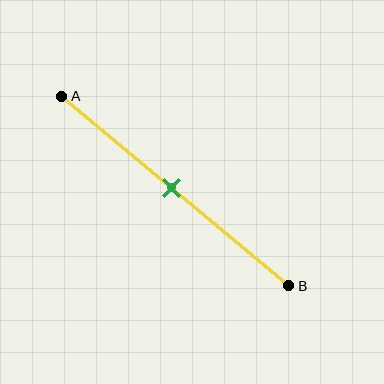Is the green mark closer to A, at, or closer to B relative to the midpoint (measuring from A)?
The green mark is approximately at the midpoint of segment AB.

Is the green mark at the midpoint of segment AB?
Yes, the mark is approximately at the midpoint.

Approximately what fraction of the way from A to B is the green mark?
The green mark is approximately 50% of the way from A to B.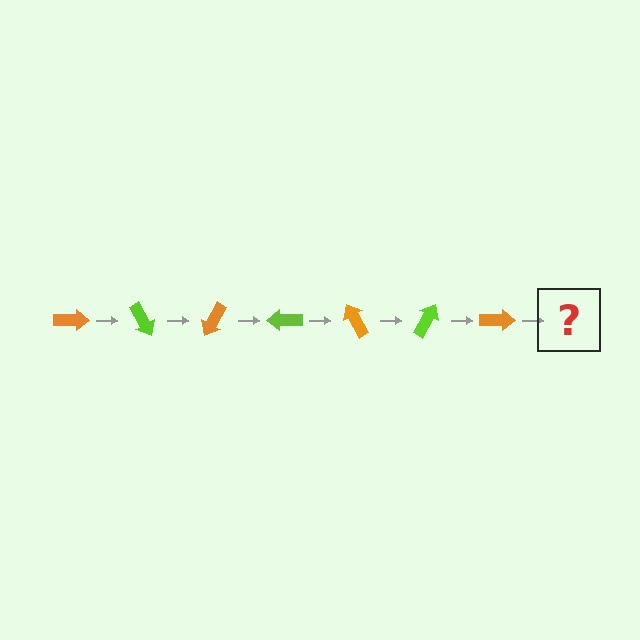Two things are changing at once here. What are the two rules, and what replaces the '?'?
The two rules are that it rotates 60 degrees each step and the color cycles through orange and lime. The '?' should be a lime arrow, rotated 420 degrees from the start.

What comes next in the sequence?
The next element should be a lime arrow, rotated 420 degrees from the start.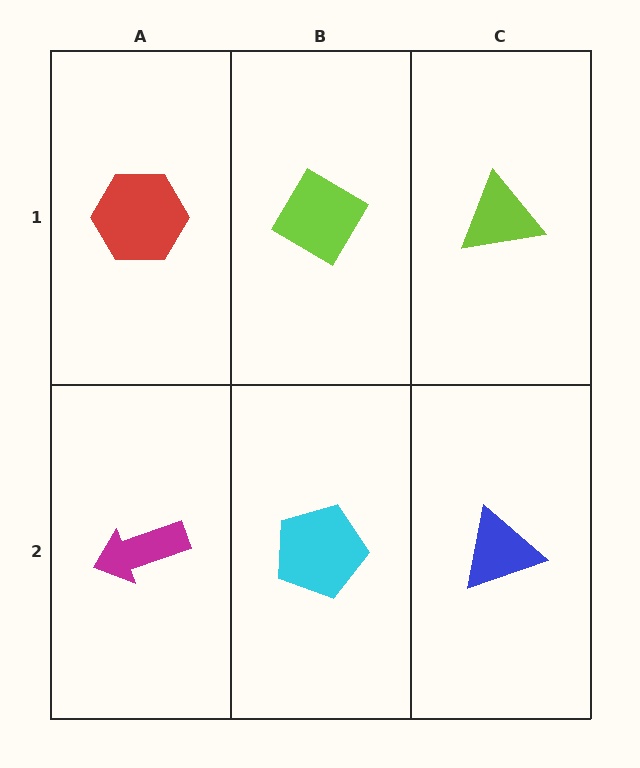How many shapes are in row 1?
3 shapes.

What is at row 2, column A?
A magenta arrow.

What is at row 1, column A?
A red hexagon.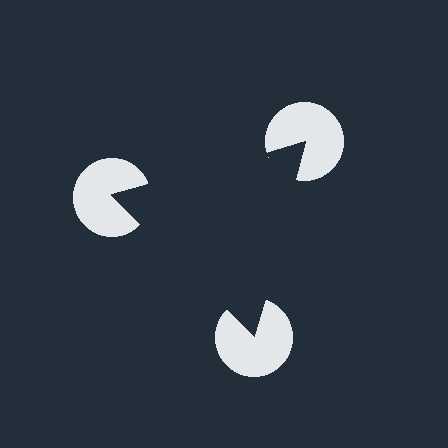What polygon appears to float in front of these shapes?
An illusory triangle — its edges are inferred from the aligned wedge cuts in the pac-man discs, not physically drawn.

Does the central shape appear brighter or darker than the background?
It typically appears slightly darker than the background, even though no actual brightness change is drawn.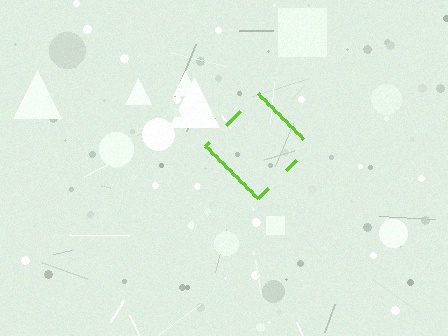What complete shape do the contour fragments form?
The contour fragments form a diamond.